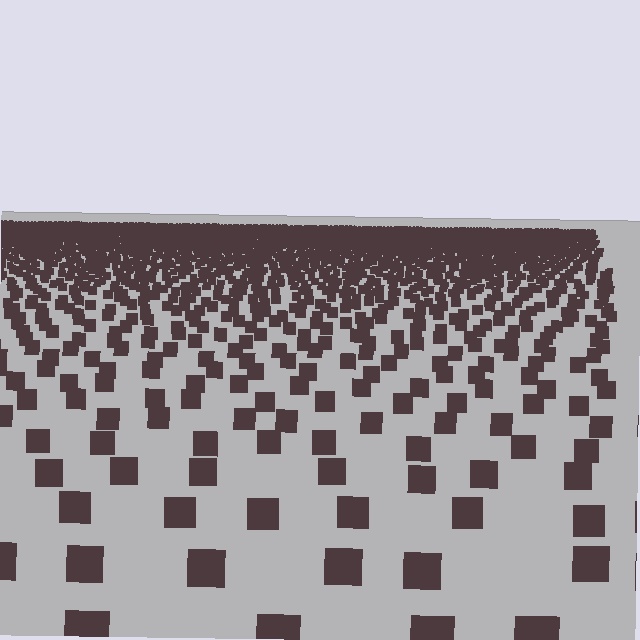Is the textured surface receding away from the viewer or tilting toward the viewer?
The surface is receding away from the viewer. Texture elements get smaller and denser toward the top.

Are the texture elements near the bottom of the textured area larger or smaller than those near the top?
Larger. Near the bottom, elements are closer to the viewer and appear at a bigger on-screen size.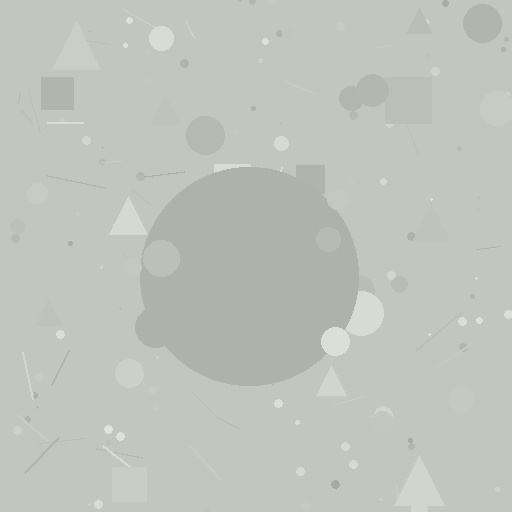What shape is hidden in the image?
A circle is hidden in the image.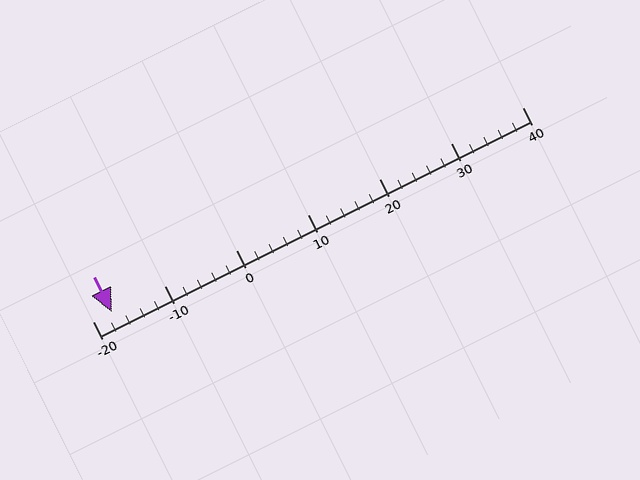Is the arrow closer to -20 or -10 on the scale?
The arrow is closer to -20.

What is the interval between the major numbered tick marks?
The major tick marks are spaced 10 units apart.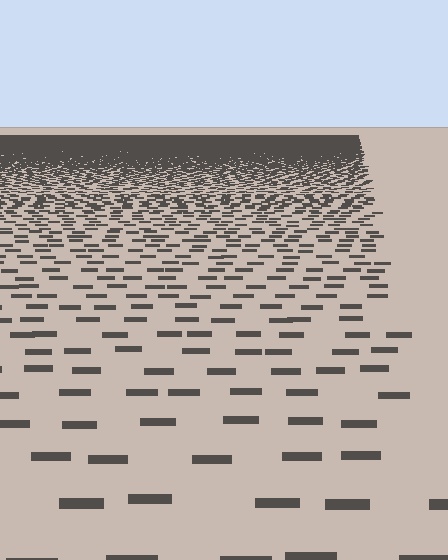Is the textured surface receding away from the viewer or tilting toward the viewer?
The surface is receding away from the viewer. Texture elements get smaller and denser toward the top.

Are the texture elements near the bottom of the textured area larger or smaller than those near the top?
Larger. Near the bottom, elements are closer to the viewer and appear at a bigger on-screen size.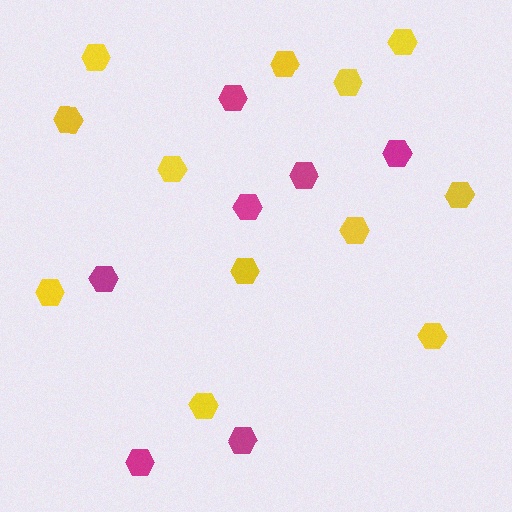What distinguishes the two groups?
There are 2 groups: one group of magenta hexagons (7) and one group of yellow hexagons (12).